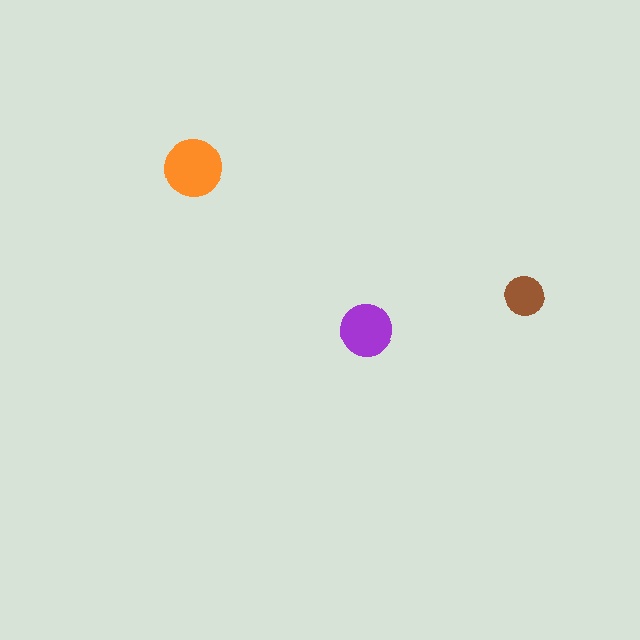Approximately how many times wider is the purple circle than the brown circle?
About 1.5 times wider.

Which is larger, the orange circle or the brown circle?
The orange one.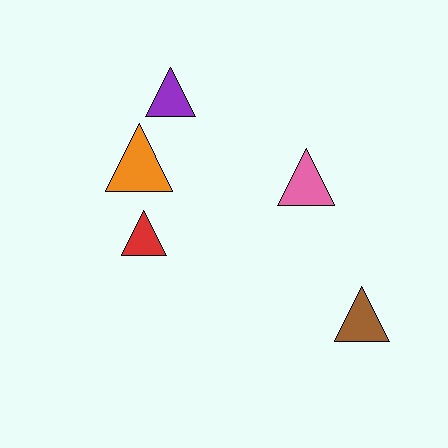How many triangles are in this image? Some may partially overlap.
There are 5 triangles.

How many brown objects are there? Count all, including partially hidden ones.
There is 1 brown object.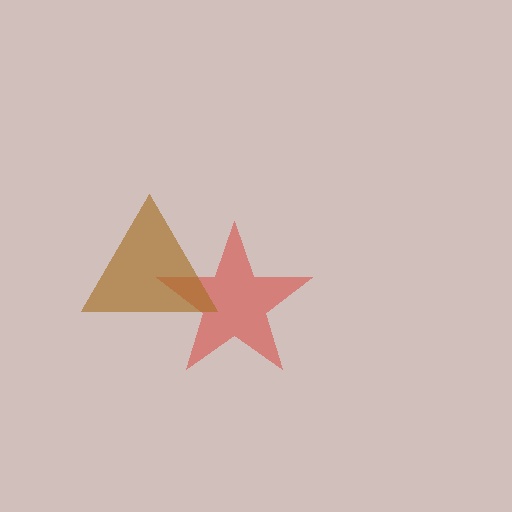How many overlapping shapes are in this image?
There are 2 overlapping shapes in the image.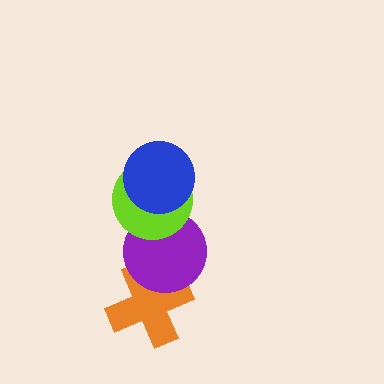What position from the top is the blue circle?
The blue circle is 1st from the top.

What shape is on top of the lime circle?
The blue circle is on top of the lime circle.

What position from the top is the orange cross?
The orange cross is 4th from the top.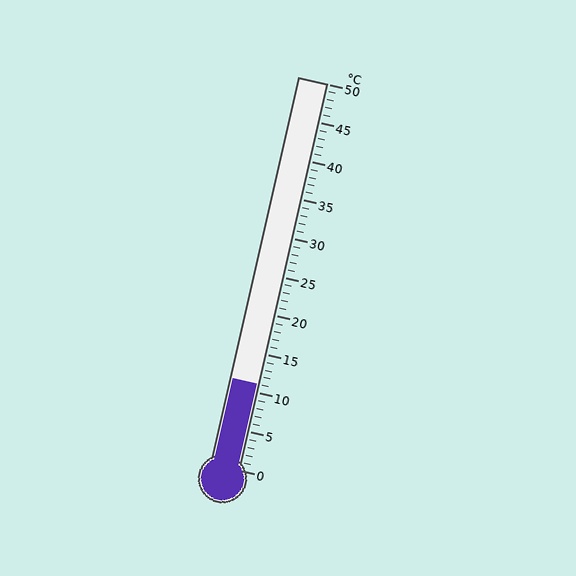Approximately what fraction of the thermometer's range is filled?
The thermometer is filled to approximately 20% of its range.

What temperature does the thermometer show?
The thermometer shows approximately 11°C.